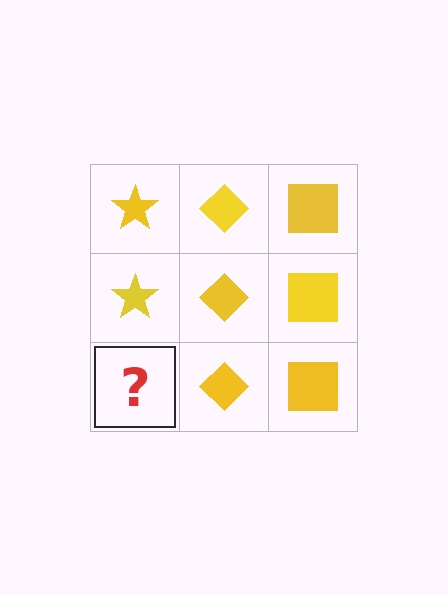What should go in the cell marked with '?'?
The missing cell should contain a yellow star.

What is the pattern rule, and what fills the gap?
The rule is that each column has a consistent shape. The gap should be filled with a yellow star.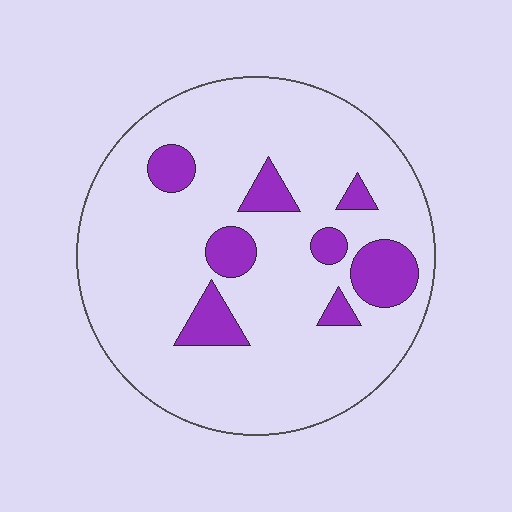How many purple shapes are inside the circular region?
8.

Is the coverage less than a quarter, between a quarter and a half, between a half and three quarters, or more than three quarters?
Less than a quarter.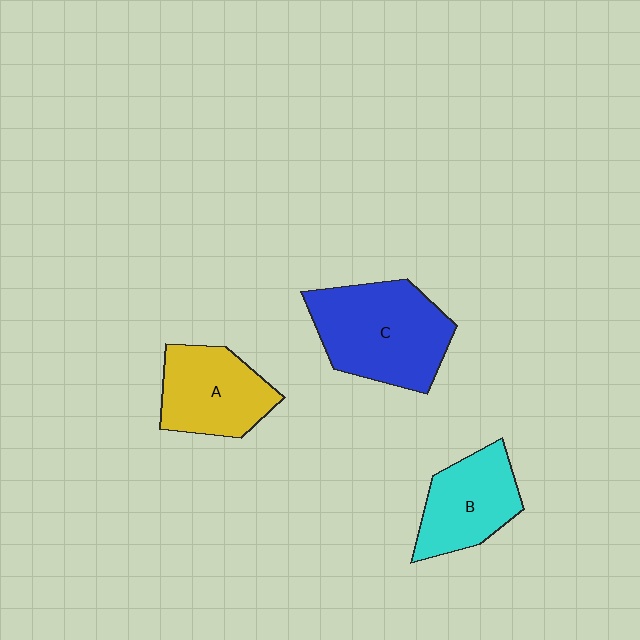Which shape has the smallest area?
Shape B (cyan).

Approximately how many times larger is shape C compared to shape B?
Approximately 1.5 times.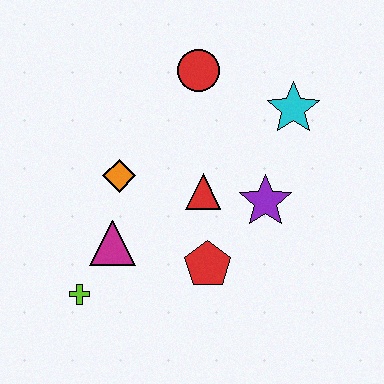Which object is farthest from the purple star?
The lime cross is farthest from the purple star.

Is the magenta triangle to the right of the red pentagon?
No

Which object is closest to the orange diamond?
The magenta triangle is closest to the orange diamond.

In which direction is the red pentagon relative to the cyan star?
The red pentagon is below the cyan star.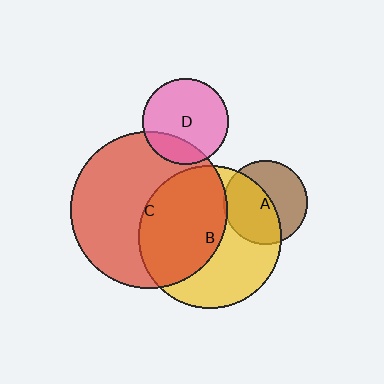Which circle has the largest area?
Circle C (red).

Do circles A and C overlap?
Yes.